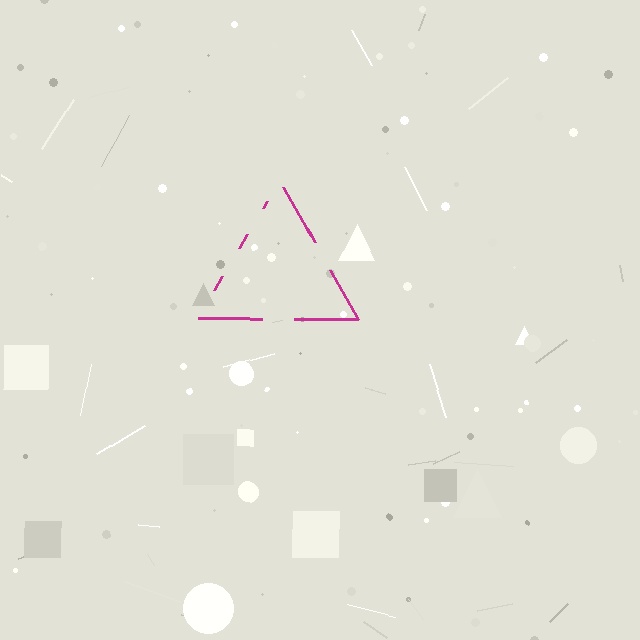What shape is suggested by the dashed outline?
The dashed outline suggests a triangle.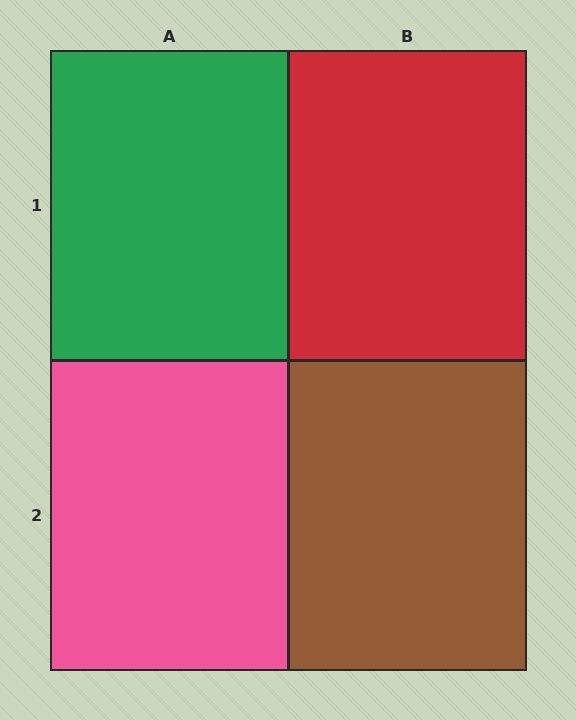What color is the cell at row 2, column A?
Pink.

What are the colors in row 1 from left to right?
Green, red.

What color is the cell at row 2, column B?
Brown.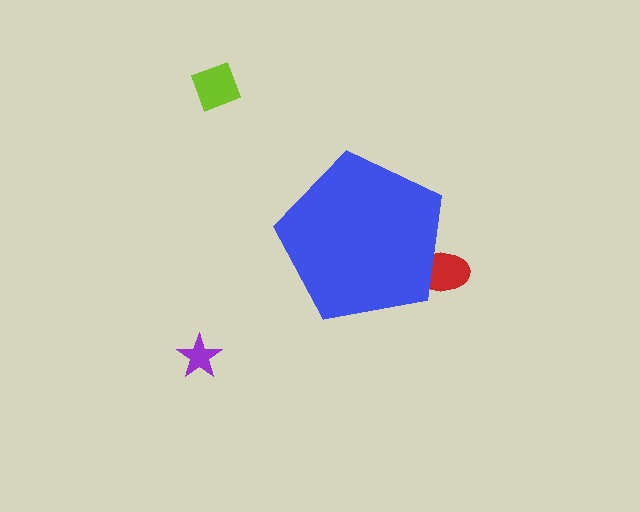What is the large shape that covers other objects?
A blue pentagon.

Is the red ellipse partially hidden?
Yes, the red ellipse is partially hidden behind the blue pentagon.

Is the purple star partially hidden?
No, the purple star is fully visible.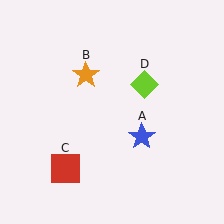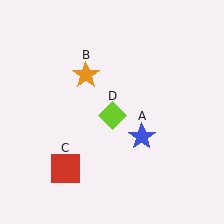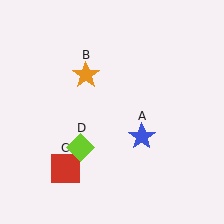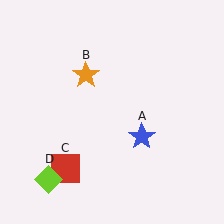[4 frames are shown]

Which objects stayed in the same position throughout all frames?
Blue star (object A) and orange star (object B) and red square (object C) remained stationary.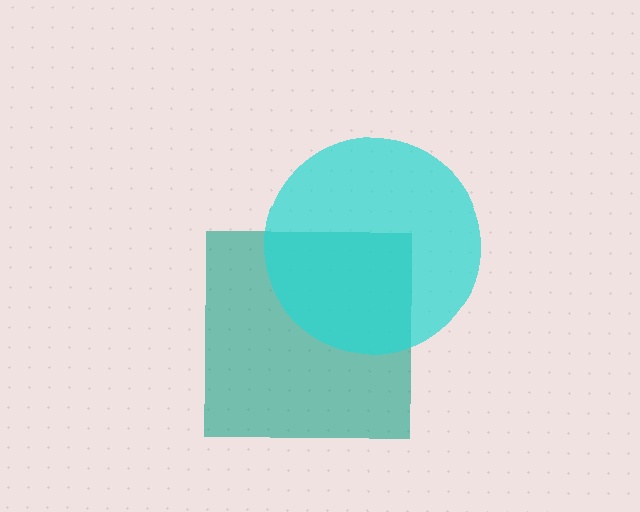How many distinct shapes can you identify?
There are 2 distinct shapes: a teal square, a cyan circle.